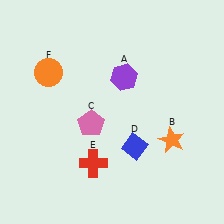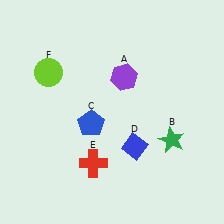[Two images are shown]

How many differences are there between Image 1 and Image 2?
There are 3 differences between the two images.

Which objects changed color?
B changed from orange to green. C changed from pink to blue. F changed from orange to lime.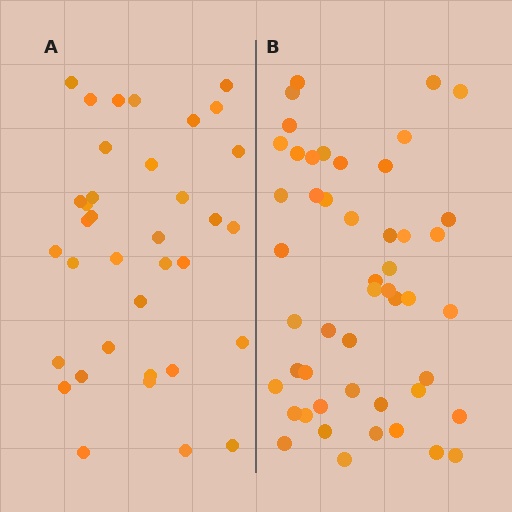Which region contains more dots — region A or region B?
Region B (the right region) has more dots.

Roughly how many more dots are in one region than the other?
Region B has approximately 15 more dots than region A.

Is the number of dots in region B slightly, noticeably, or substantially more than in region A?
Region B has noticeably more, but not dramatically so. The ratio is roughly 1.4 to 1.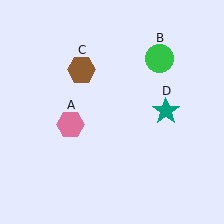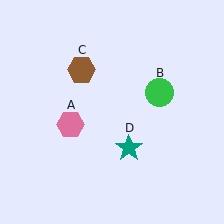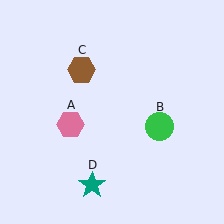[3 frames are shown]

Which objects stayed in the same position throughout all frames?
Pink hexagon (object A) and brown hexagon (object C) remained stationary.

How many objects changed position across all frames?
2 objects changed position: green circle (object B), teal star (object D).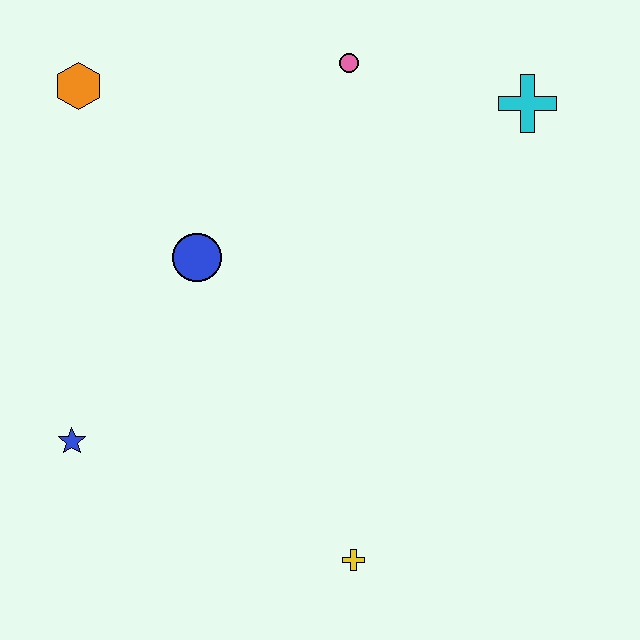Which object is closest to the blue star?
The blue circle is closest to the blue star.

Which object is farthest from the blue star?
The cyan cross is farthest from the blue star.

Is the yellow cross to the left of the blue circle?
No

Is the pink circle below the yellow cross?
No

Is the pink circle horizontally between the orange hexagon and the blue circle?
No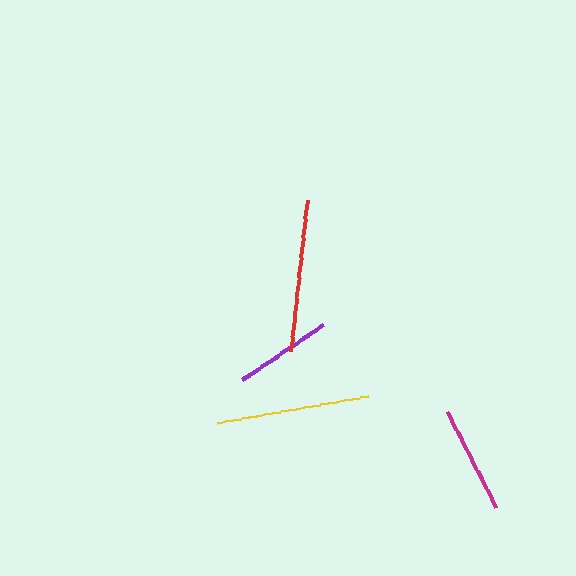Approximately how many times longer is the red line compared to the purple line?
The red line is approximately 1.6 times the length of the purple line.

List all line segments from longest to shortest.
From longest to shortest: yellow, red, magenta, purple.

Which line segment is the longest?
The yellow line is the longest at approximately 153 pixels.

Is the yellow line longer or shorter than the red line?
The yellow line is longer than the red line.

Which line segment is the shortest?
The purple line is the shortest at approximately 98 pixels.